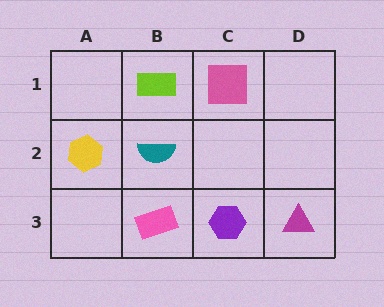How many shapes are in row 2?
2 shapes.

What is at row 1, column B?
A lime rectangle.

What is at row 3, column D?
A magenta triangle.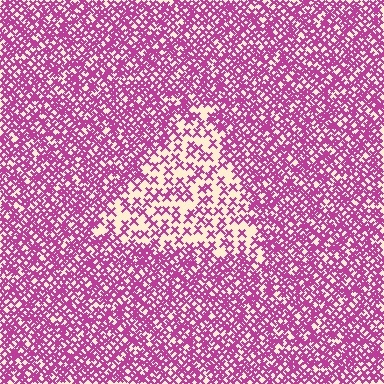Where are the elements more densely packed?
The elements are more densely packed outside the triangle boundary.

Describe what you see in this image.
The image contains small magenta elements arranged at two different densities. A triangle-shaped region is visible where the elements are less densely packed than the surrounding area.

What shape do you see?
I see a triangle.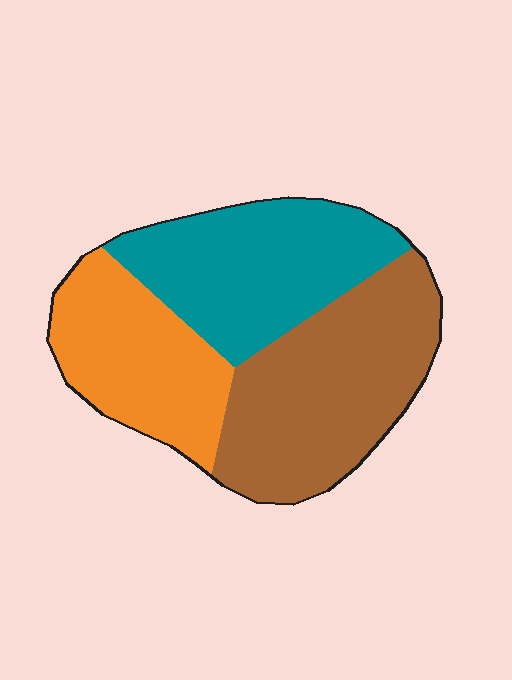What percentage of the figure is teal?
Teal covers about 35% of the figure.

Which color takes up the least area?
Orange, at roughly 25%.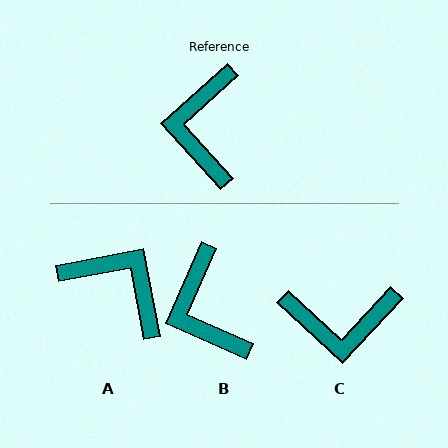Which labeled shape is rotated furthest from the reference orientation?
A, about 121 degrees away.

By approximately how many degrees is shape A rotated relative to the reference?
Approximately 121 degrees clockwise.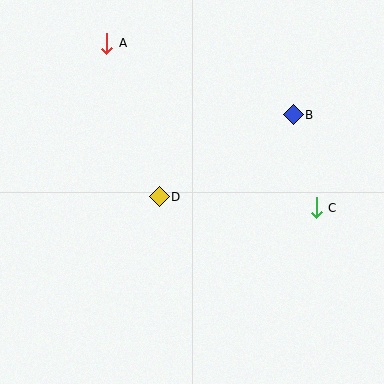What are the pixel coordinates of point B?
Point B is at (293, 115).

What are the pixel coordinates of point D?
Point D is at (159, 197).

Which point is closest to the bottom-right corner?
Point C is closest to the bottom-right corner.